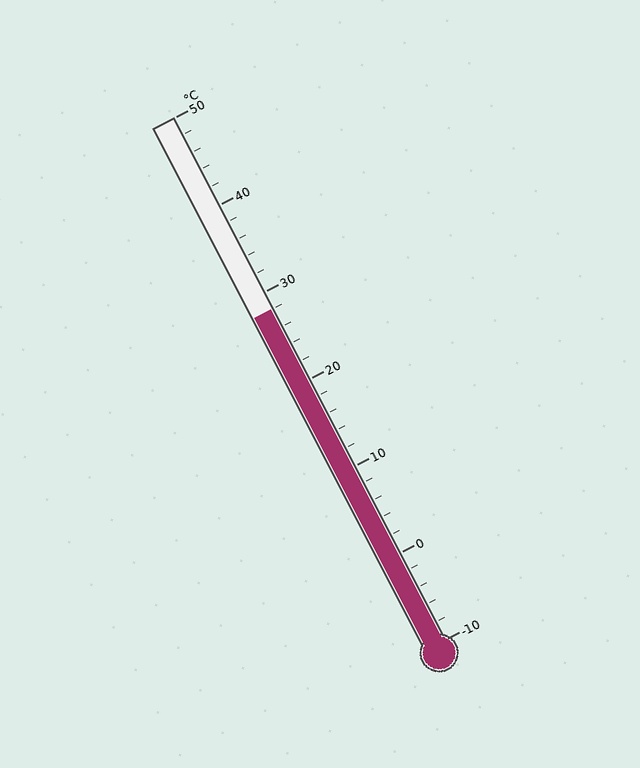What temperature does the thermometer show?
The thermometer shows approximately 28°C.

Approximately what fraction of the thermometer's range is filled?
The thermometer is filled to approximately 65% of its range.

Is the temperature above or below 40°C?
The temperature is below 40°C.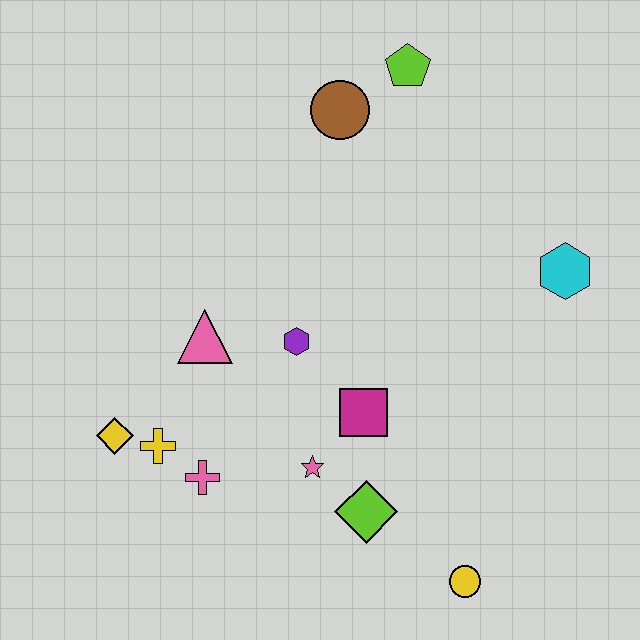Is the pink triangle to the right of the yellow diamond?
Yes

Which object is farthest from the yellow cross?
The lime pentagon is farthest from the yellow cross.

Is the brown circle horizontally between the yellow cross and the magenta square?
Yes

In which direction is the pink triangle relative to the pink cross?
The pink triangle is above the pink cross.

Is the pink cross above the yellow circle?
Yes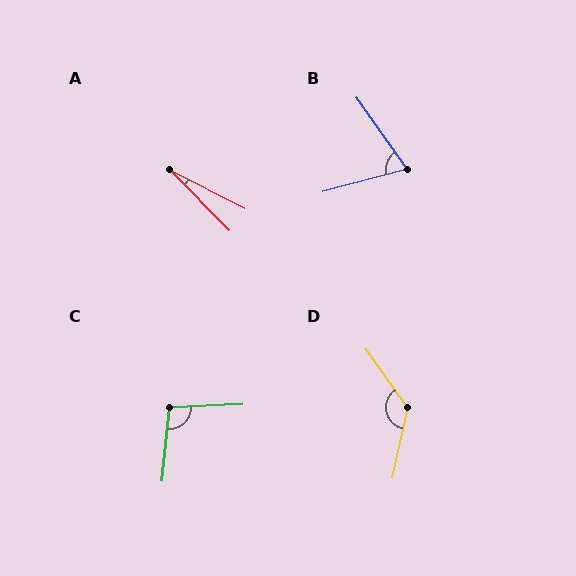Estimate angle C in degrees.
Approximately 98 degrees.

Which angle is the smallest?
A, at approximately 18 degrees.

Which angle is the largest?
D, at approximately 132 degrees.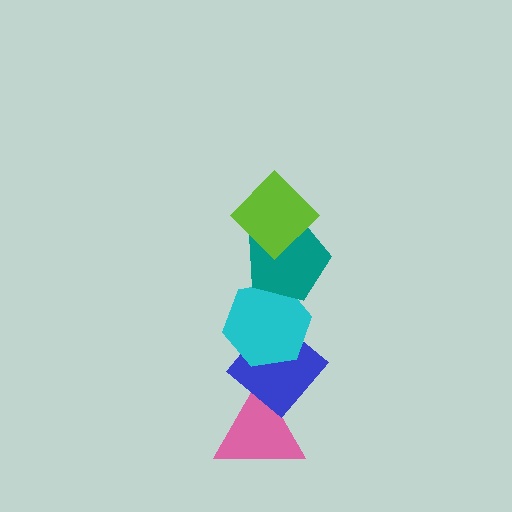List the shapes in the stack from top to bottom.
From top to bottom: the lime diamond, the teal pentagon, the cyan hexagon, the blue diamond, the pink triangle.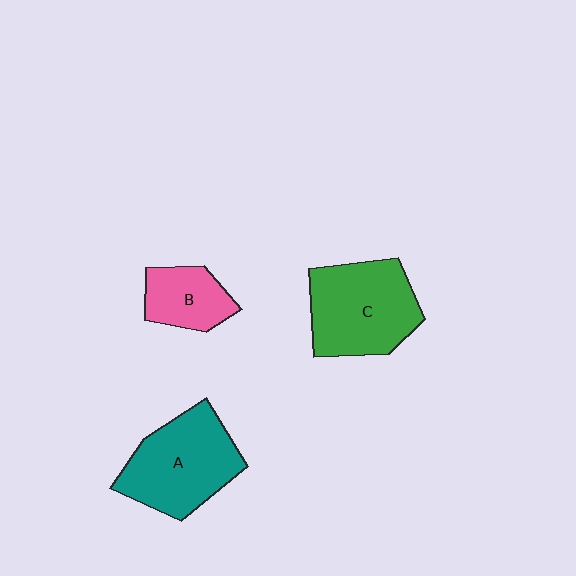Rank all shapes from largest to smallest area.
From largest to smallest: A (teal), C (green), B (pink).